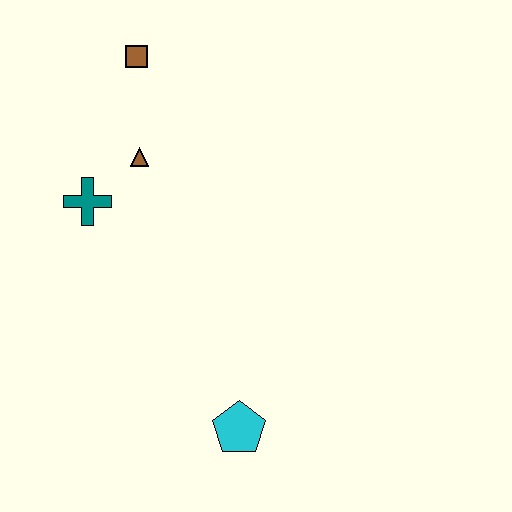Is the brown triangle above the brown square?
No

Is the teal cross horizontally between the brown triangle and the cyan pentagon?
No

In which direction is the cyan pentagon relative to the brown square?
The cyan pentagon is below the brown square.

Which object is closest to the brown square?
The brown triangle is closest to the brown square.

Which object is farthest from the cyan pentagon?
The brown square is farthest from the cyan pentagon.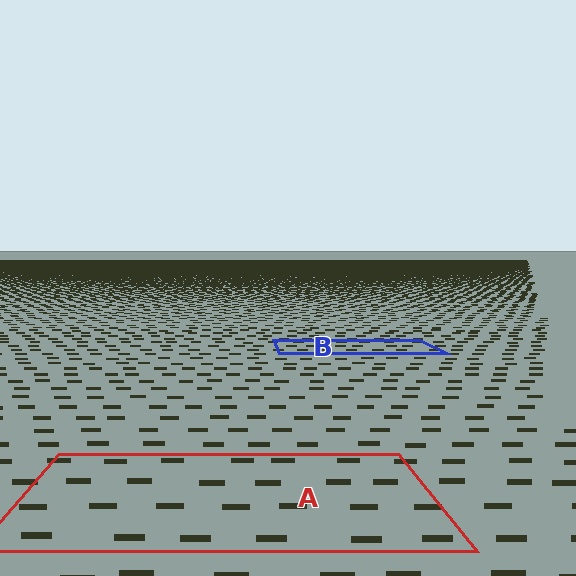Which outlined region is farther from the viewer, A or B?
Region B is farther from the viewer — the texture elements inside it appear smaller and more densely packed.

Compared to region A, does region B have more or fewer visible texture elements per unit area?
Region B has more texture elements per unit area — they are packed more densely because it is farther away.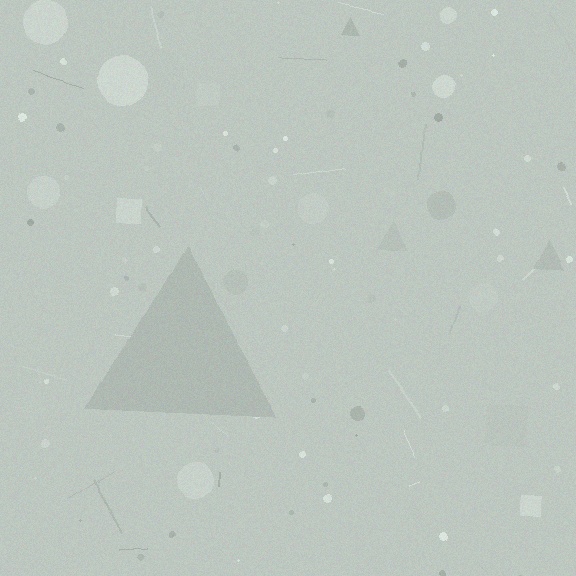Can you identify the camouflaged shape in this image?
The camouflaged shape is a triangle.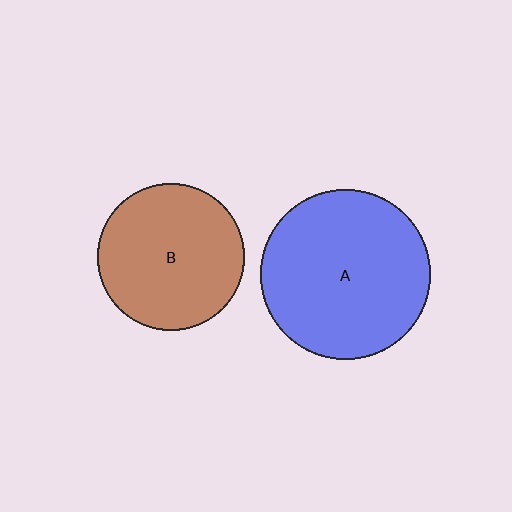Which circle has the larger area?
Circle A (blue).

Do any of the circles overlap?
No, none of the circles overlap.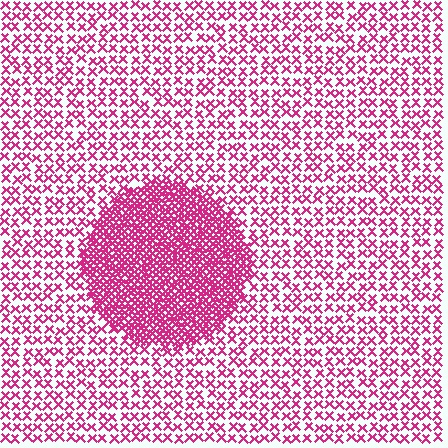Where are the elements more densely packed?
The elements are more densely packed inside the circle boundary.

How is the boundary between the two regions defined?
The boundary is defined by a change in element density (approximately 3.0x ratio). All elements are the same color, size, and shape.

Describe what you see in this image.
The image contains small magenta elements arranged at two different densities. A circle-shaped region is visible where the elements are more densely packed than the surrounding area.